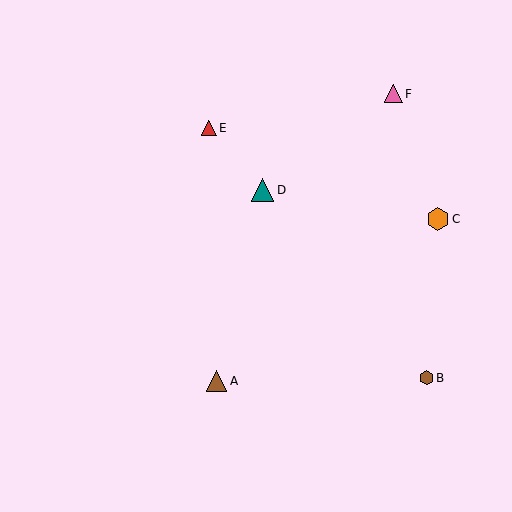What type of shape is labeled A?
Shape A is a brown triangle.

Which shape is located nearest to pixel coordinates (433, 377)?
The brown hexagon (labeled B) at (426, 378) is nearest to that location.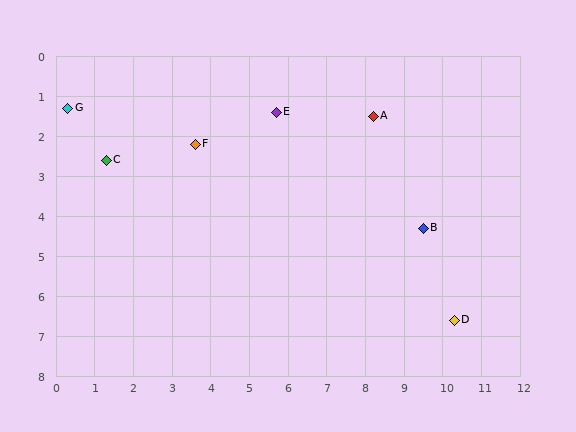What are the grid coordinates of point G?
Point G is at approximately (0.3, 1.3).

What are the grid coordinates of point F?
Point F is at approximately (3.6, 2.2).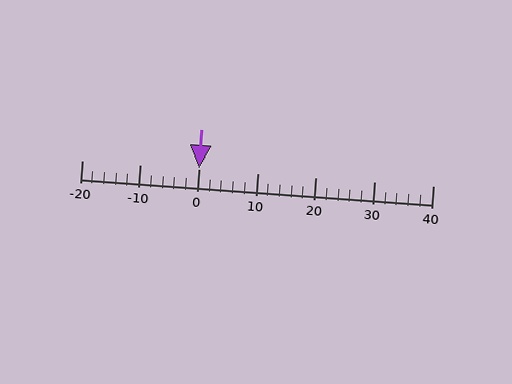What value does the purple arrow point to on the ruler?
The purple arrow points to approximately 0.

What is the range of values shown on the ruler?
The ruler shows values from -20 to 40.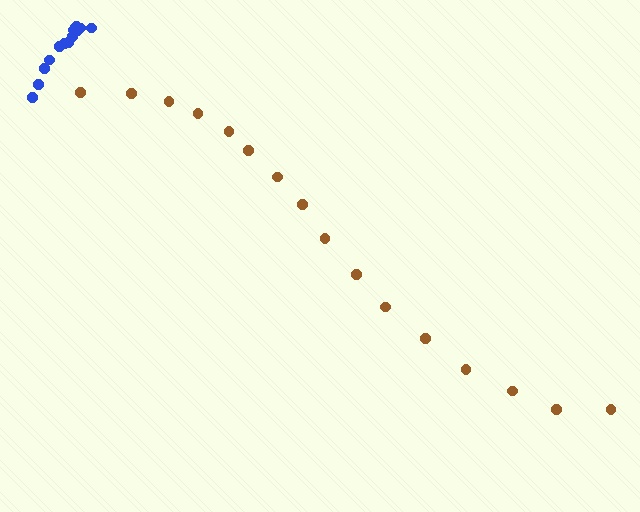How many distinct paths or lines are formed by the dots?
There are 2 distinct paths.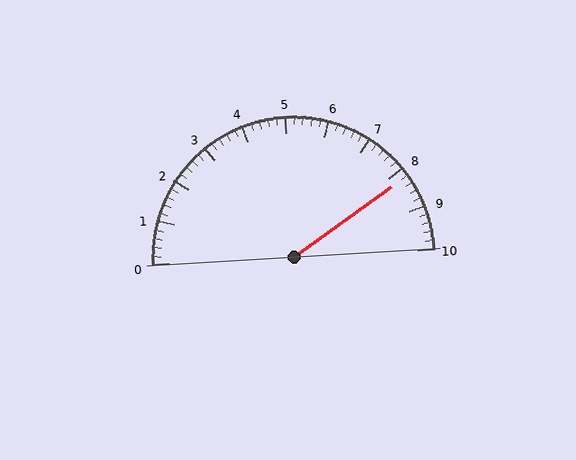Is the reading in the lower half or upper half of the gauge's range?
The reading is in the upper half of the range (0 to 10).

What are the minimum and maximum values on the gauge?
The gauge ranges from 0 to 10.